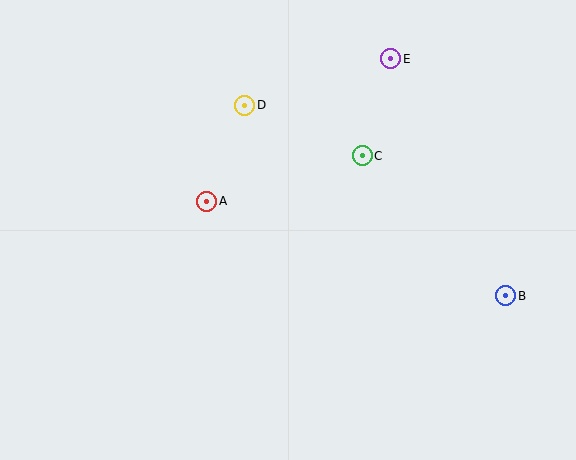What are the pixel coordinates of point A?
Point A is at (207, 201).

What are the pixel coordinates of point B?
Point B is at (506, 296).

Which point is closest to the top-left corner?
Point D is closest to the top-left corner.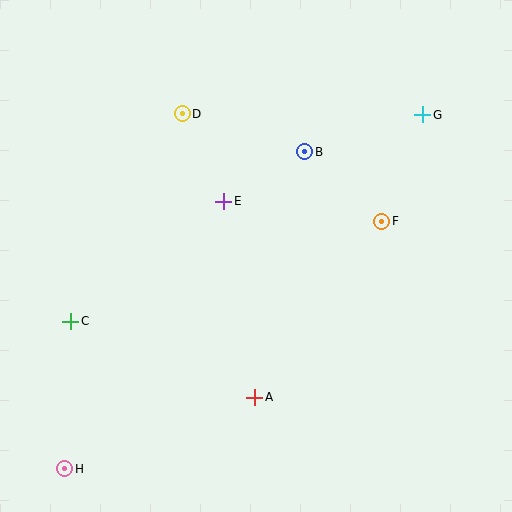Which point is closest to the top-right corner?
Point G is closest to the top-right corner.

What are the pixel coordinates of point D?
Point D is at (182, 114).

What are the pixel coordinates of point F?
Point F is at (382, 221).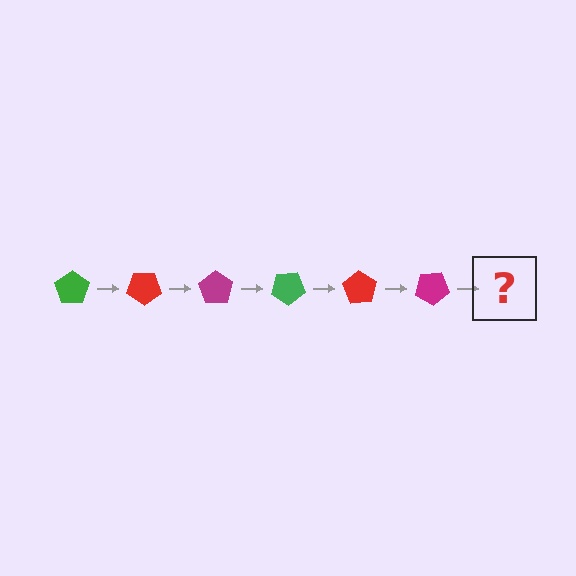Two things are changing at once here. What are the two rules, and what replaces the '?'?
The two rules are that it rotates 35 degrees each step and the color cycles through green, red, and magenta. The '?' should be a green pentagon, rotated 210 degrees from the start.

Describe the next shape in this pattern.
It should be a green pentagon, rotated 210 degrees from the start.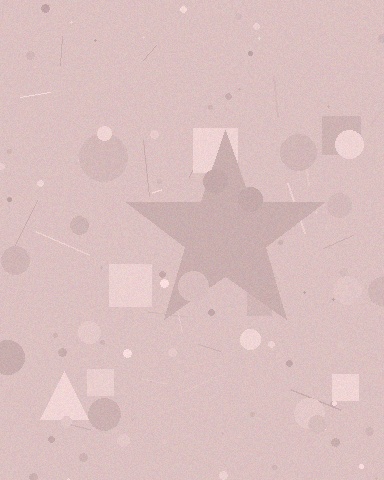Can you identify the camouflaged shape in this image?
The camouflaged shape is a star.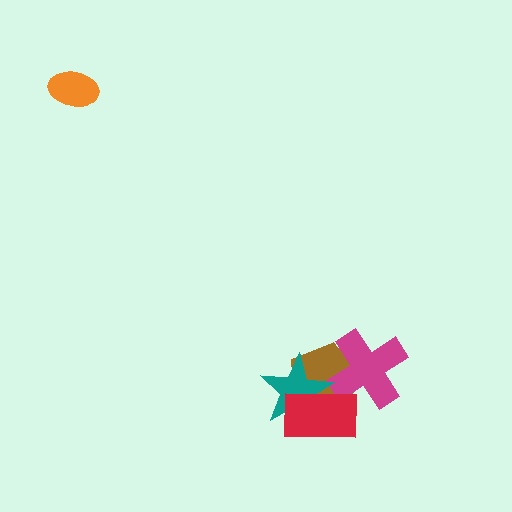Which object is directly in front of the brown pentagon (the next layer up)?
The magenta cross is directly in front of the brown pentagon.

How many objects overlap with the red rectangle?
3 objects overlap with the red rectangle.